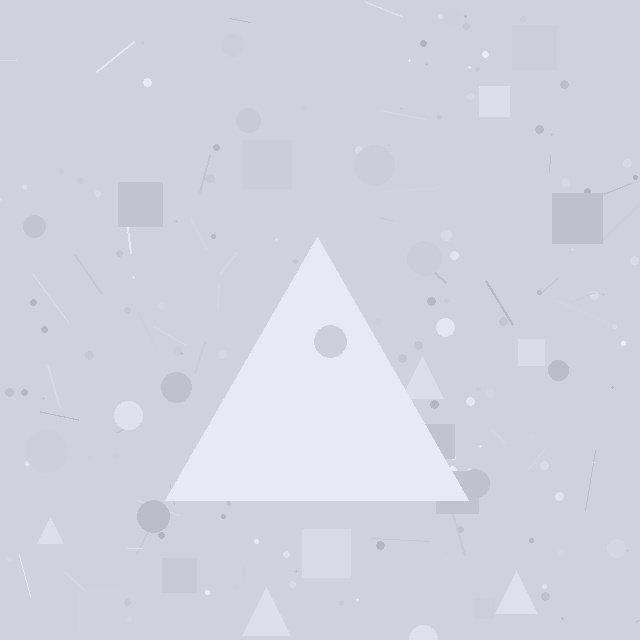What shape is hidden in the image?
A triangle is hidden in the image.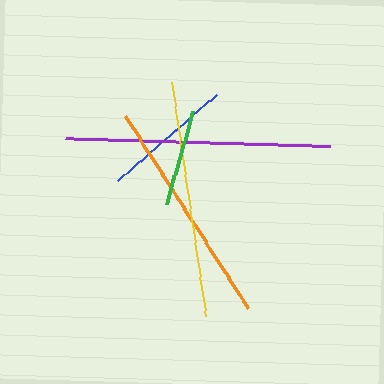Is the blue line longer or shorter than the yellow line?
The yellow line is longer than the blue line.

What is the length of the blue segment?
The blue segment is approximately 131 pixels long.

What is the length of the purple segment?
The purple segment is approximately 265 pixels long.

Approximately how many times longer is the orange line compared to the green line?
The orange line is approximately 2.3 times the length of the green line.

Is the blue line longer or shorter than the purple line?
The purple line is longer than the blue line.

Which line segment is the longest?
The purple line is the longest at approximately 265 pixels.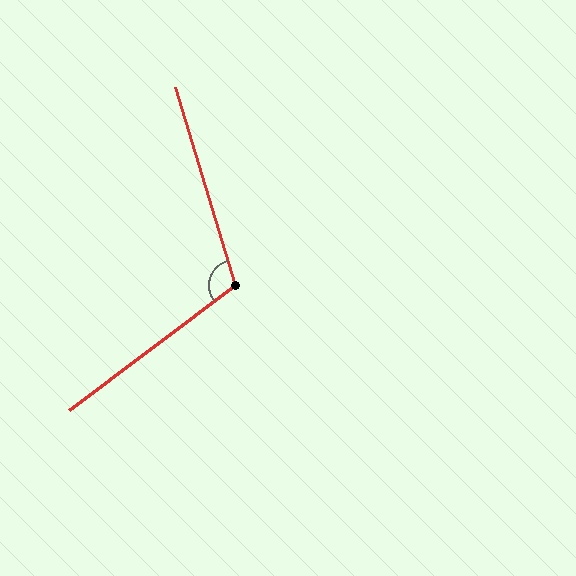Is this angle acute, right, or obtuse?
It is obtuse.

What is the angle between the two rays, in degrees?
Approximately 110 degrees.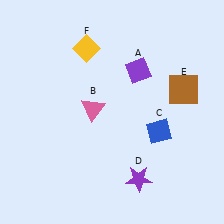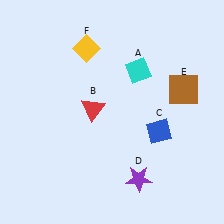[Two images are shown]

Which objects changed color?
A changed from purple to cyan. B changed from pink to red.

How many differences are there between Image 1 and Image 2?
There are 2 differences between the two images.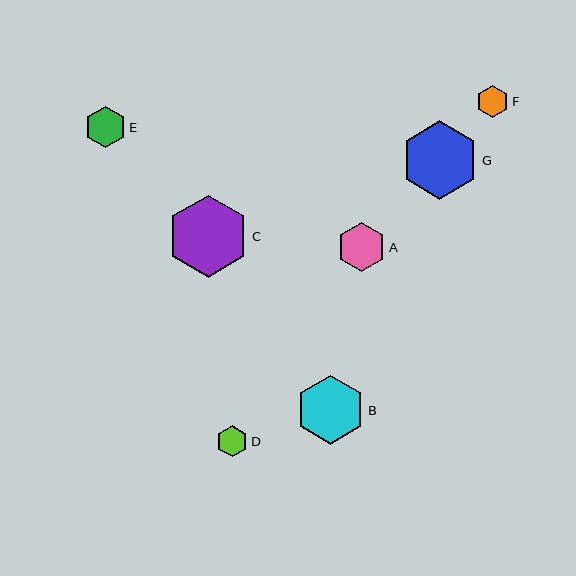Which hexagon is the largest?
Hexagon C is the largest with a size of approximately 82 pixels.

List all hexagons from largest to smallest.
From largest to smallest: C, G, B, A, E, F, D.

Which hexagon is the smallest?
Hexagon D is the smallest with a size of approximately 31 pixels.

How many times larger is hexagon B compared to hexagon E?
Hexagon B is approximately 1.7 times the size of hexagon E.